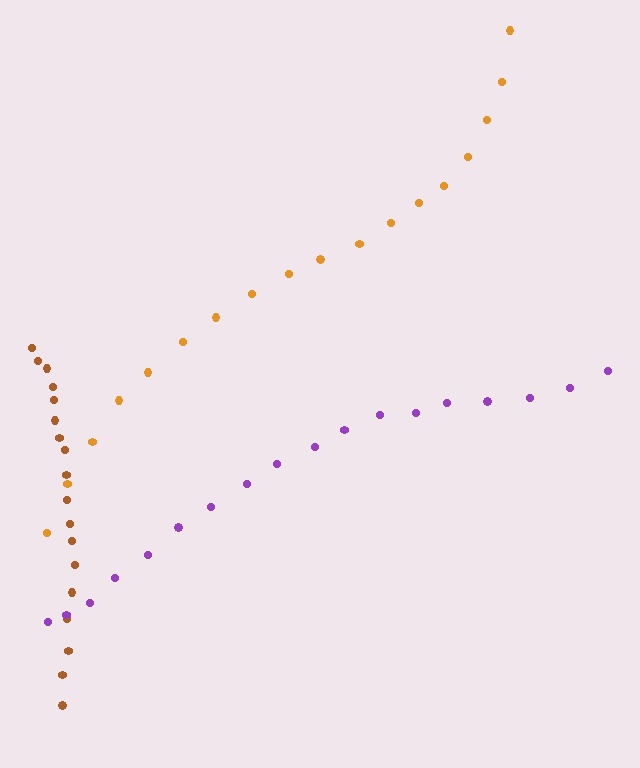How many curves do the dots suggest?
There are 3 distinct paths.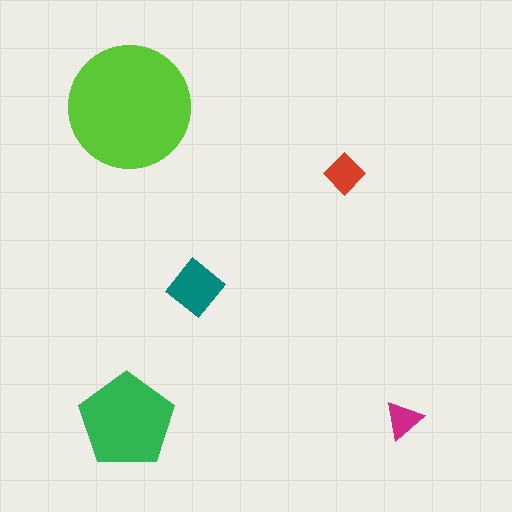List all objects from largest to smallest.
The lime circle, the green pentagon, the teal diamond, the red diamond, the magenta triangle.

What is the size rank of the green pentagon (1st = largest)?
2nd.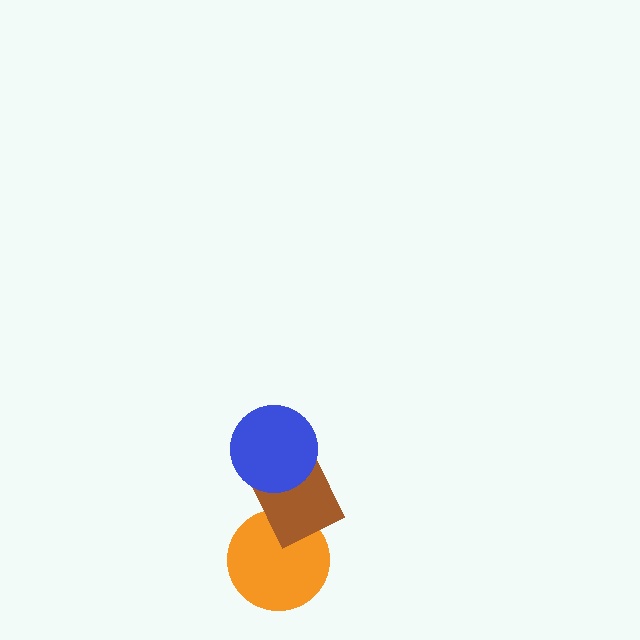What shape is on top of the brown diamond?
The blue circle is on top of the brown diamond.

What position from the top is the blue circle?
The blue circle is 1st from the top.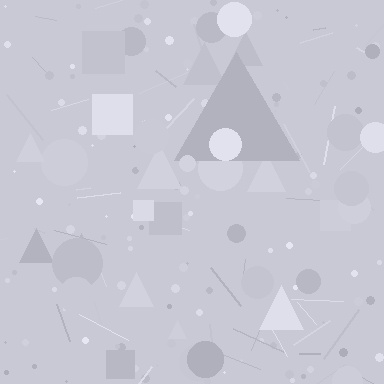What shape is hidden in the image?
A triangle is hidden in the image.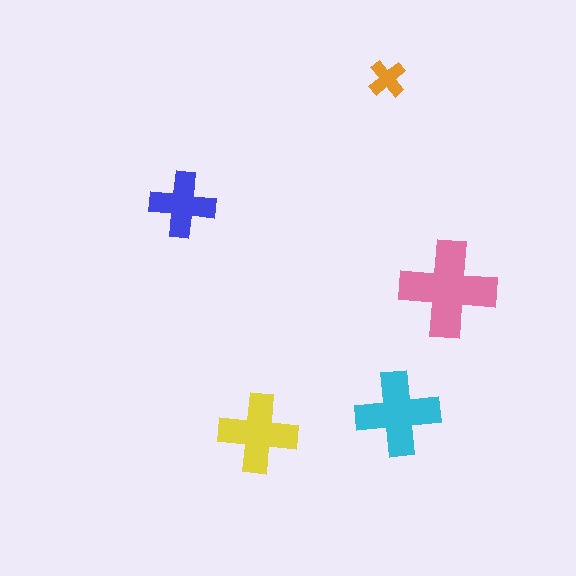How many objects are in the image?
There are 5 objects in the image.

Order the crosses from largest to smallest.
the pink one, the cyan one, the yellow one, the blue one, the orange one.